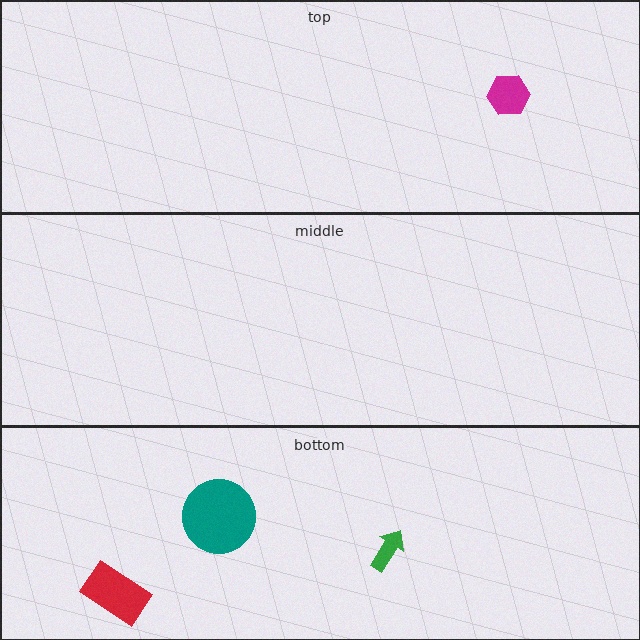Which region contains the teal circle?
The bottom region.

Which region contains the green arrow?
The bottom region.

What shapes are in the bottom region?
The red rectangle, the teal circle, the green arrow.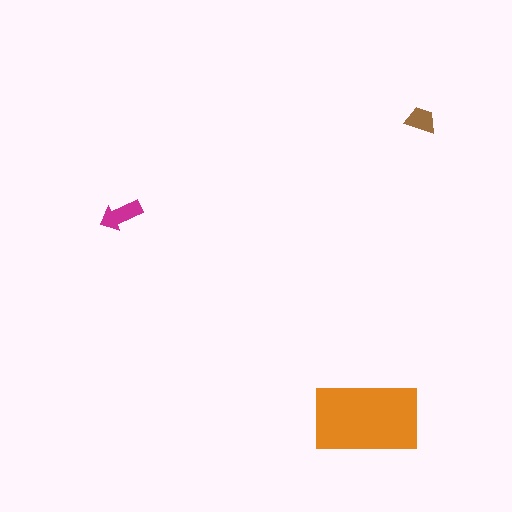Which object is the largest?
The orange rectangle.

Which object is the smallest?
The brown trapezoid.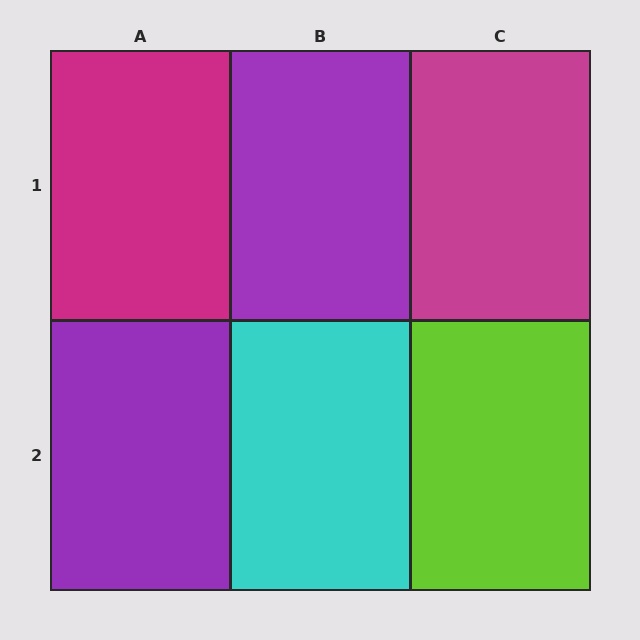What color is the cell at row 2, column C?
Lime.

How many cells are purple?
2 cells are purple.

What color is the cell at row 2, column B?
Cyan.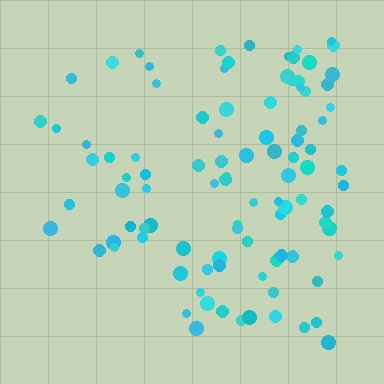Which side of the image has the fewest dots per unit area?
The left.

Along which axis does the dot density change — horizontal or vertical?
Horizontal.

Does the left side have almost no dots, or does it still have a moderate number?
Still a moderate number, just noticeably fewer than the right.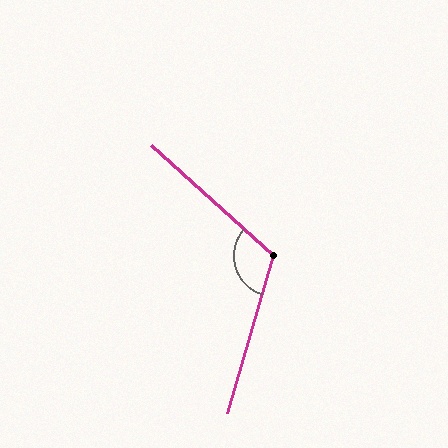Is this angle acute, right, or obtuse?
It is obtuse.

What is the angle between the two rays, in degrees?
Approximately 116 degrees.